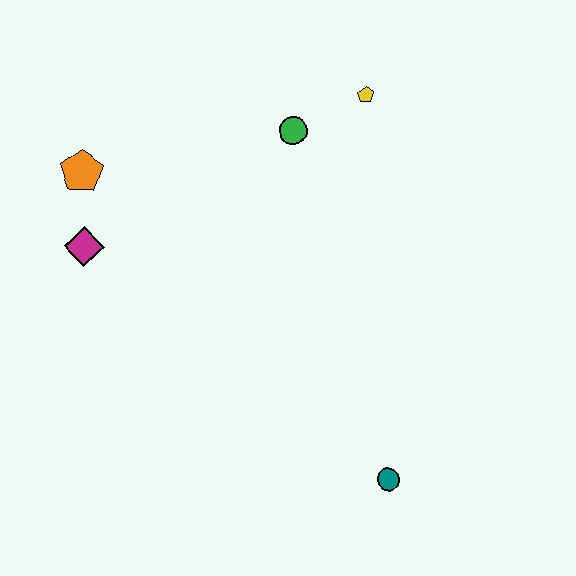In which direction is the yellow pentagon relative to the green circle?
The yellow pentagon is to the right of the green circle.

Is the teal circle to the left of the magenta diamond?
No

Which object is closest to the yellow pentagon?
The green circle is closest to the yellow pentagon.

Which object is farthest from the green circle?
The teal circle is farthest from the green circle.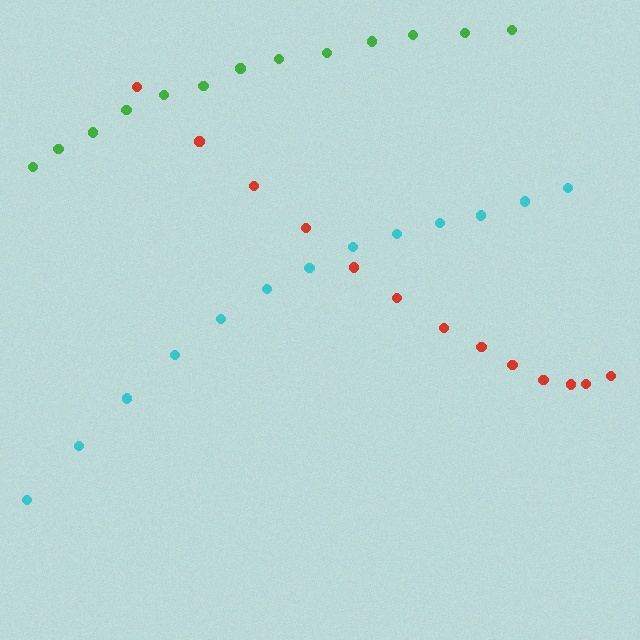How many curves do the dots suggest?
There are 3 distinct paths.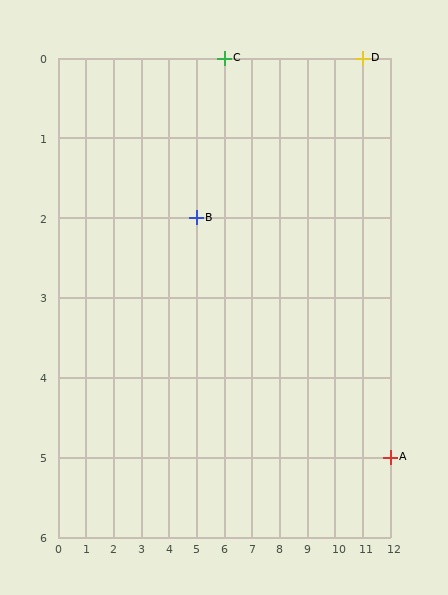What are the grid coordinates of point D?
Point D is at grid coordinates (11, 0).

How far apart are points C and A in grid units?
Points C and A are 6 columns and 5 rows apart (about 7.8 grid units diagonally).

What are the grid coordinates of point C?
Point C is at grid coordinates (6, 0).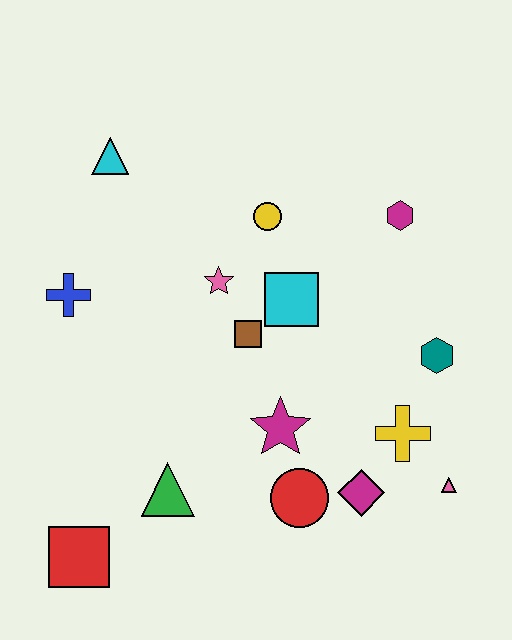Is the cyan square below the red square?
No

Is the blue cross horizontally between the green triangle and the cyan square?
No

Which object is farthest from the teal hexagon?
The red square is farthest from the teal hexagon.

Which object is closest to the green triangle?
The red square is closest to the green triangle.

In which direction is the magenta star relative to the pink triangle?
The magenta star is to the left of the pink triangle.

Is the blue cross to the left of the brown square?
Yes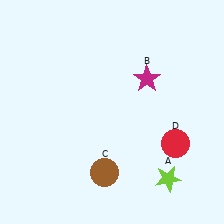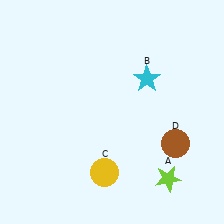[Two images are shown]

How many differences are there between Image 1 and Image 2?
There are 3 differences between the two images.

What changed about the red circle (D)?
In Image 1, D is red. In Image 2, it changed to brown.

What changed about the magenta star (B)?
In Image 1, B is magenta. In Image 2, it changed to cyan.